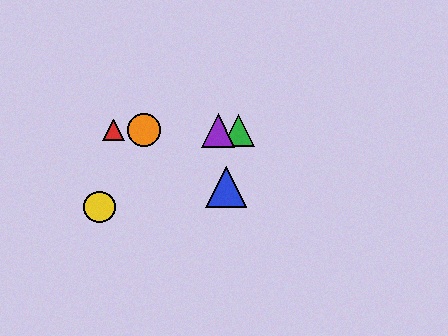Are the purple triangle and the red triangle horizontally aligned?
Yes, both are at y≈130.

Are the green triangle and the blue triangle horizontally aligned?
No, the green triangle is at y≈130 and the blue triangle is at y≈187.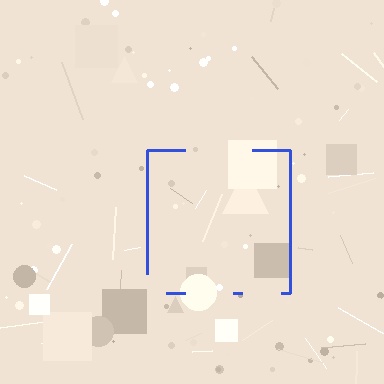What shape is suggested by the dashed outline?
The dashed outline suggests a square.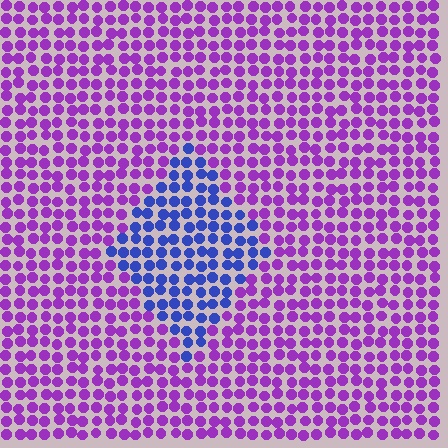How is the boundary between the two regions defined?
The boundary is defined purely by a slight shift in hue (about 54 degrees). Spacing, size, and orientation are identical on both sides.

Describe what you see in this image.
The image is filled with small purple elements in a uniform arrangement. A diamond-shaped region is visible where the elements are tinted to a slightly different hue, forming a subtle color boundary.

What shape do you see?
I see a diamond.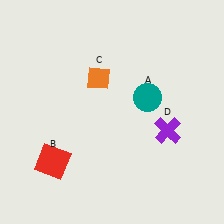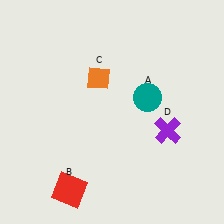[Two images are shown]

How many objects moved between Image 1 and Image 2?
1 object moved between the two images.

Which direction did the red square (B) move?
The red square (B) moved down.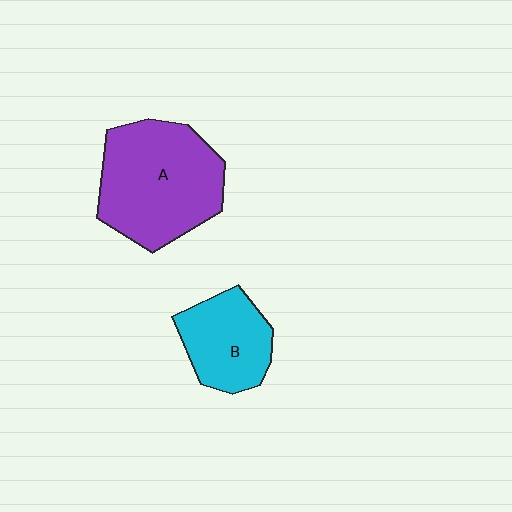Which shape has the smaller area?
Shape B (cyan).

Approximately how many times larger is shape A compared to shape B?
Approximately 1.7 times.